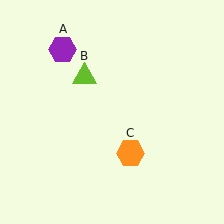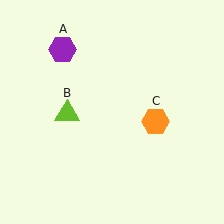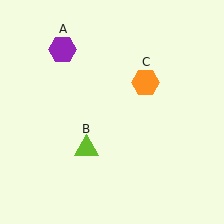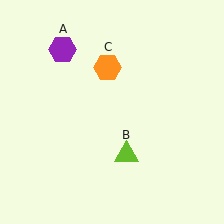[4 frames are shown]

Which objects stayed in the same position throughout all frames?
Purple hexagon (object A) remained stationary.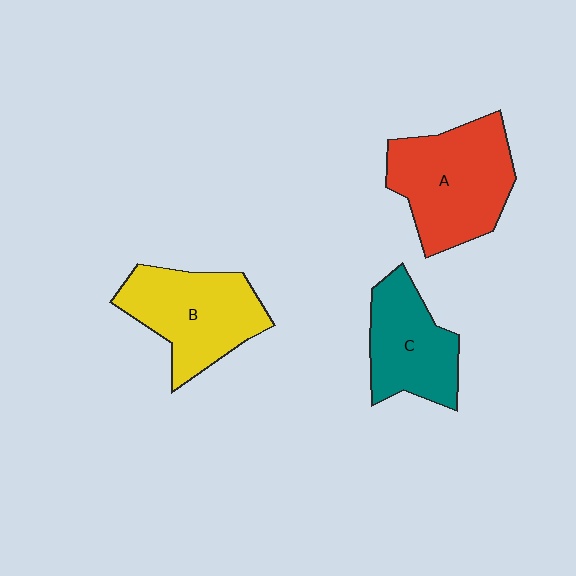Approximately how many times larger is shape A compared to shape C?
Approximately 1.4 times.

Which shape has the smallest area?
Shape C (teal).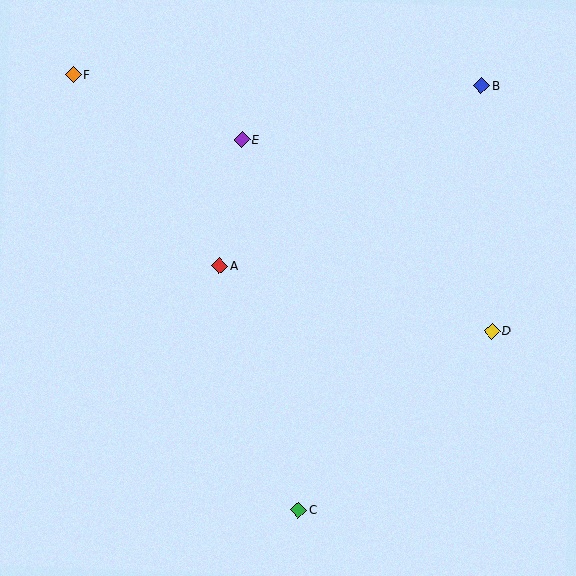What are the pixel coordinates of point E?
Point E is at (242, 140).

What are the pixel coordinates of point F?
Point F is at (73, 75).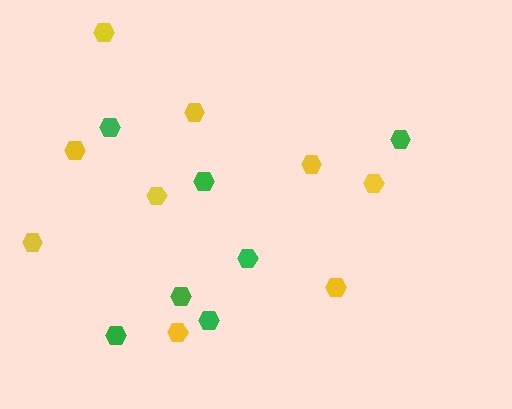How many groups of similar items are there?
There are 2 groups: one group of yellow hexagons (9) and one group of green hexagons (7).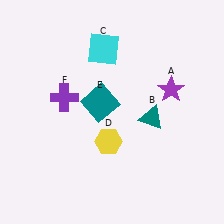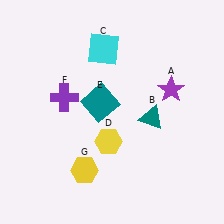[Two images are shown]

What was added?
A yellow hexagon (G) was added in Image 2.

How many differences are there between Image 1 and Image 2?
There is 1 difference between the two images.